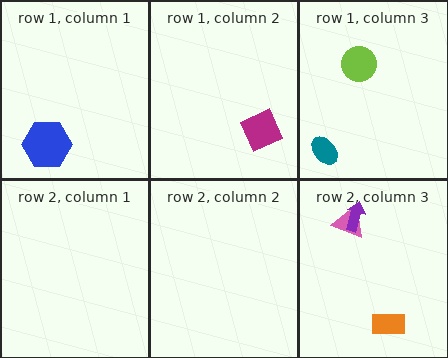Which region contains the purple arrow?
The row 2, column 3 region.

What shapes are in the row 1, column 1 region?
The blue hexagon.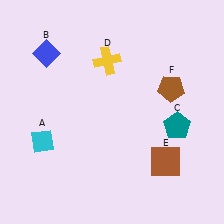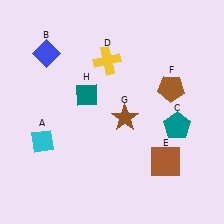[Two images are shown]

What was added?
A brown star (G), a teal diamond (H) were added in Image 2.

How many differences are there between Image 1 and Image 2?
There are 2 differences between the two images.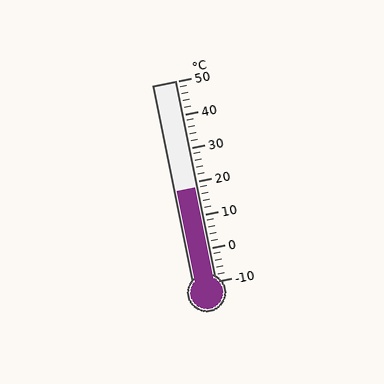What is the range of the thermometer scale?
The thermometer scale ranges from -10°C to 50°C.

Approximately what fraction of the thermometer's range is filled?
The thermometer is filled to approximately 45% of its range.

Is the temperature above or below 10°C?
The temperature is above 10°C.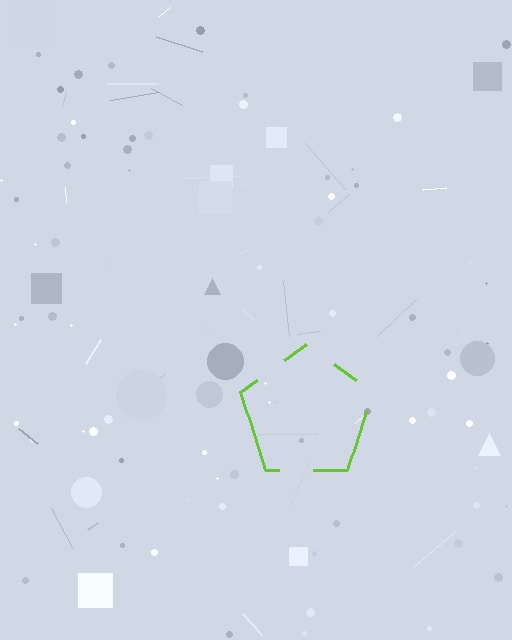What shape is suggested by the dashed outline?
The dashed outline suggests a pentagon.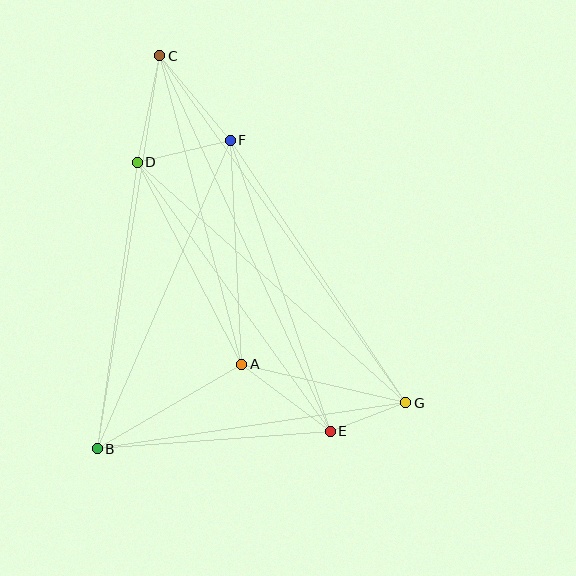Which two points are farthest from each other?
Points C and G are farthest from each other.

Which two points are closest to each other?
Points E and G are closest to each other.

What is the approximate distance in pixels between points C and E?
The distance between C and E is approximately 413 pixels.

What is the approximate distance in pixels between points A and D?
The distance between A and D is approximately 227 pixels.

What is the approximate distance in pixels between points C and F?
The distance between C and F is approximately 110 pixels.